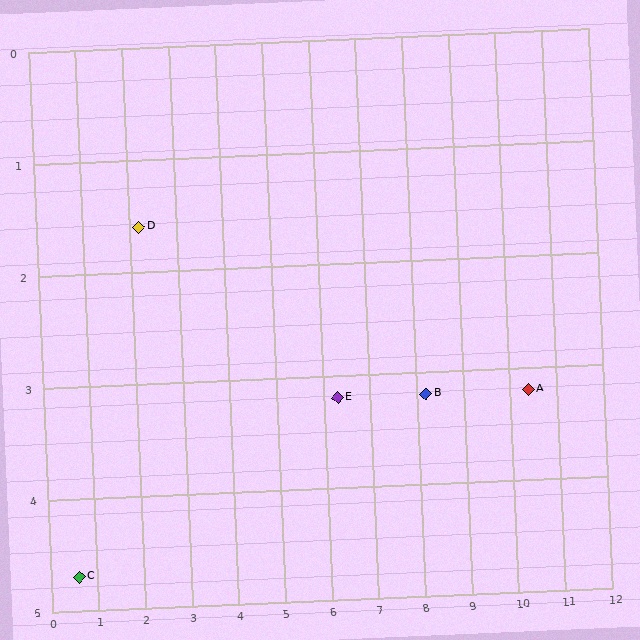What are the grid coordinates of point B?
Point B is at approximately (8.2, 3.2).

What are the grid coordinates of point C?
Point C is at approximately (0.6, 4.7).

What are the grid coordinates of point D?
Point D is at approximately (2.2, 1.6).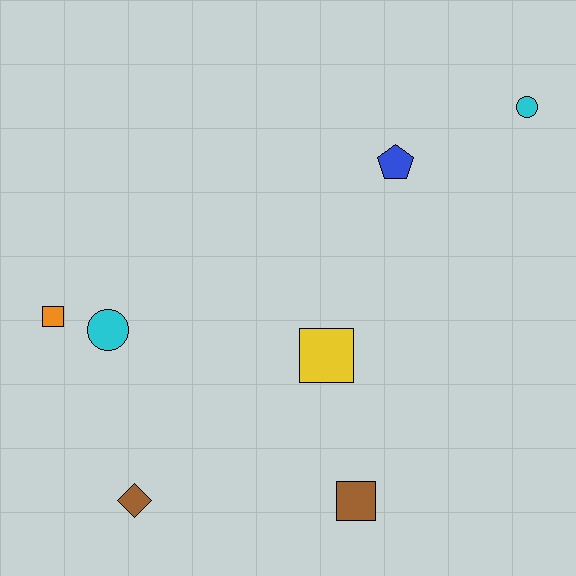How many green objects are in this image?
There are no green objects.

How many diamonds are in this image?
There is 1 diamond.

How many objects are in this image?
There are 7 objects.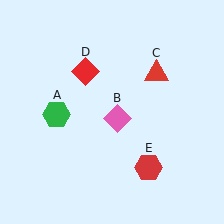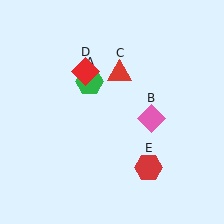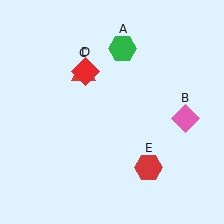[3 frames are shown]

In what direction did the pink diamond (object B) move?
The pink diamond (object B) moved right.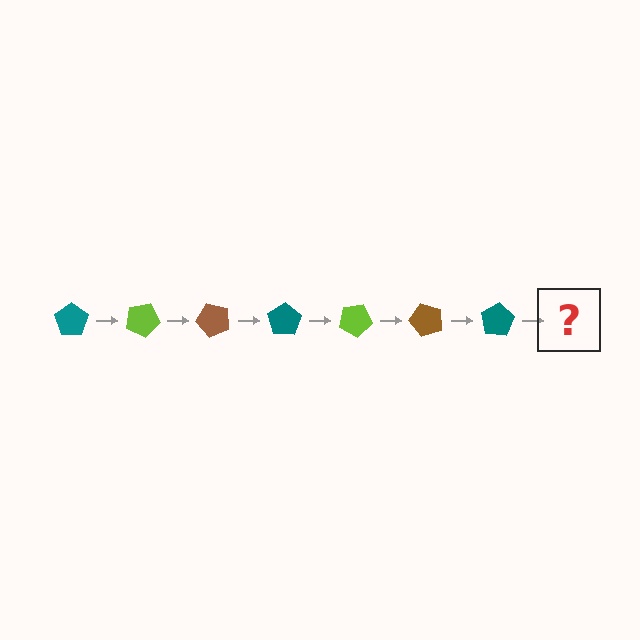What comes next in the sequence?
The next element should be a lime pentagon, rotated 175 degrees from the start.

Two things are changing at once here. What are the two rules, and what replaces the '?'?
The two rules are that it rotates 25 degrees each step and the color cycles through teal, lime, and brown. The '?' should be a lime pentagon, rotated 175 degrees from the start.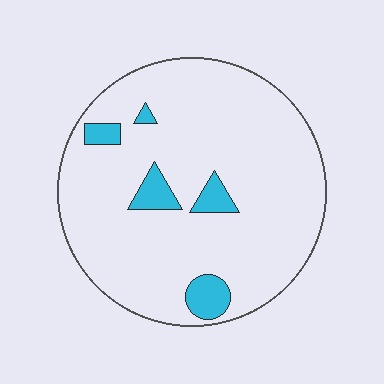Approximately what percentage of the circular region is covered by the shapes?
Approximately 10%.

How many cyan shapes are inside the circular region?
5.